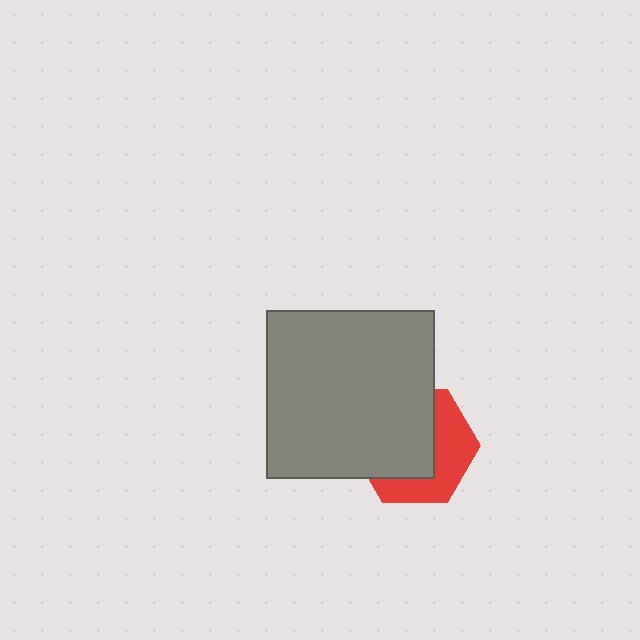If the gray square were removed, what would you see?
You would see the complete red hexagon.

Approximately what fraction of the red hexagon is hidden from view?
Roughly 58% of the red hexagon is hidden behind the gray square.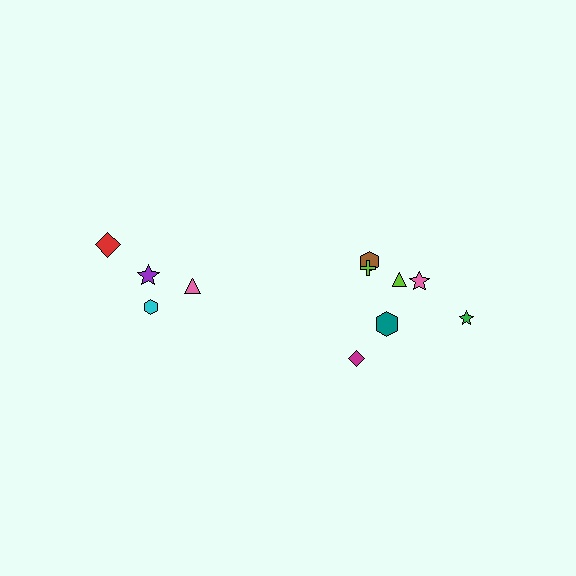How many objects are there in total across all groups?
There are 11 objects.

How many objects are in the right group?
There are 7 objects.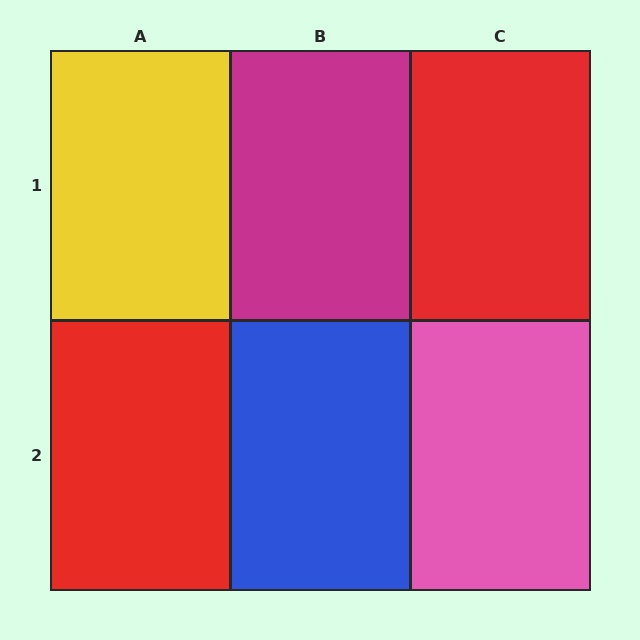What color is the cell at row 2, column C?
Pink.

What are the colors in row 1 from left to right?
Yellow, magenta, red.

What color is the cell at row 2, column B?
Blue.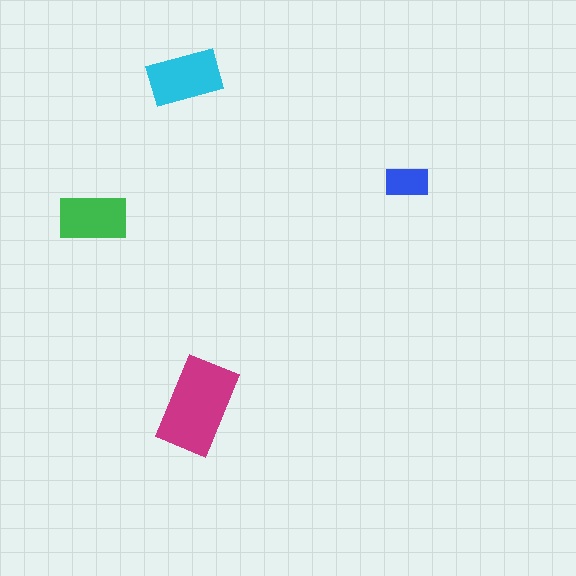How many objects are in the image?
There are 4 objects in the image.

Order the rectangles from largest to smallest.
the magenta one, the cyan one, the green one, the blue one.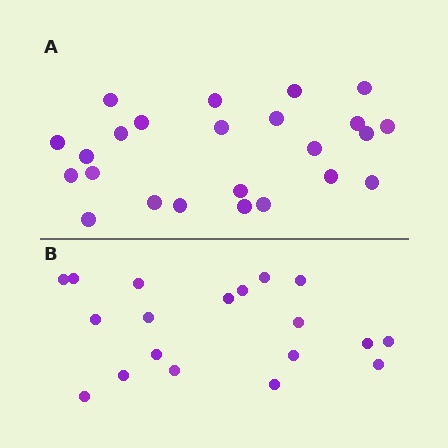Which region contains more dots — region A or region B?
Region A (the top region) has more dots.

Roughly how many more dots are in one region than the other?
Region A has about 5 more dots than region B.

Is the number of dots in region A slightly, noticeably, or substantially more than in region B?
Region A has noticeably more, but not dramatically so. The ratio is roughly 1.3 to 1.